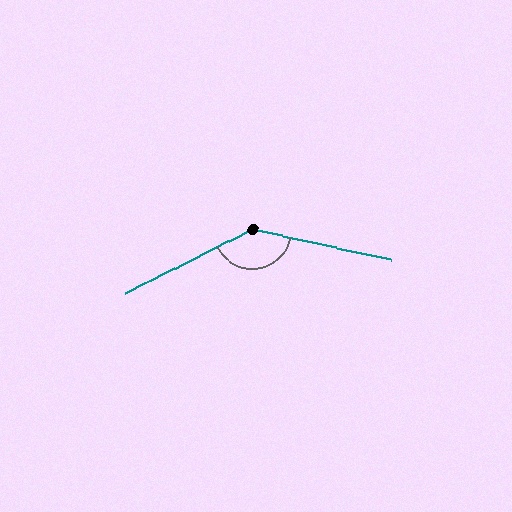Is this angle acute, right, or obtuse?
It is obtuse.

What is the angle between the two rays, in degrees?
Approximately 141 degrees.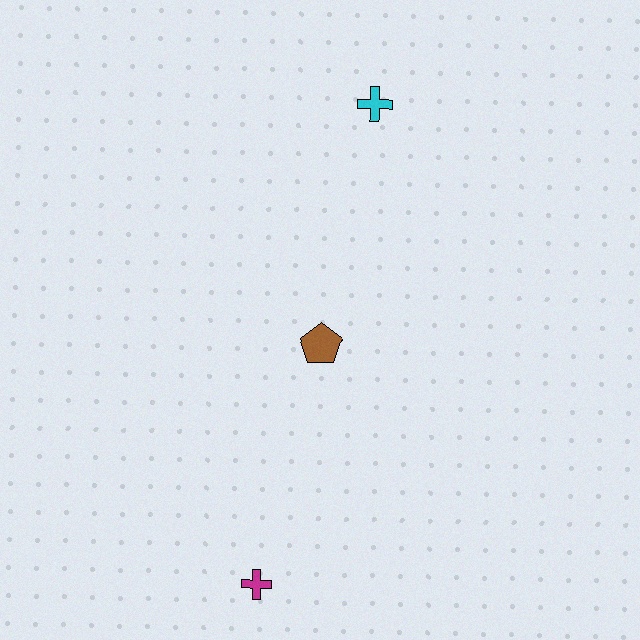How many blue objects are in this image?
There are no blue objects.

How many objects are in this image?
There are 3 objects.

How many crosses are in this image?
There are 2 crosses.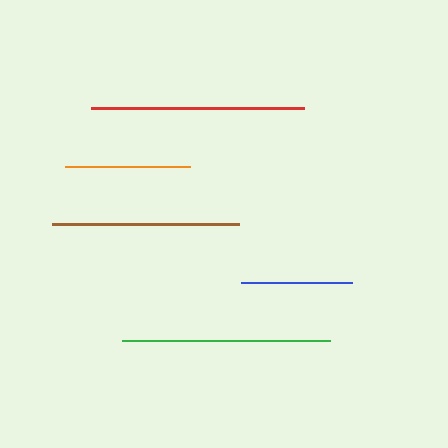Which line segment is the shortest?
The blue line is the shortest at approximately 112 pixels.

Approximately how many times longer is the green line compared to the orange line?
The green line is approximately 1.6 times the length of the orange line.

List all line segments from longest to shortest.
From longest to shortest: red, green, brown, orange, blue.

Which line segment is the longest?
The red line is the longest at approximately 213 pixels.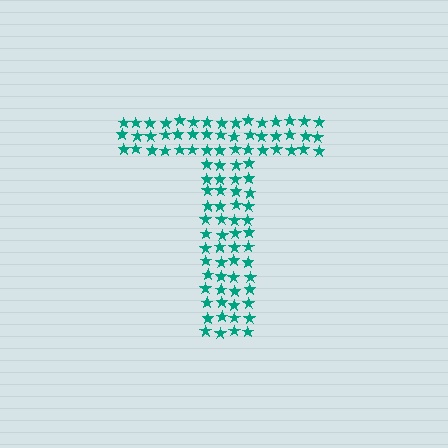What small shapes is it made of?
It is made of small stars.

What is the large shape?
The large shape is the letter T.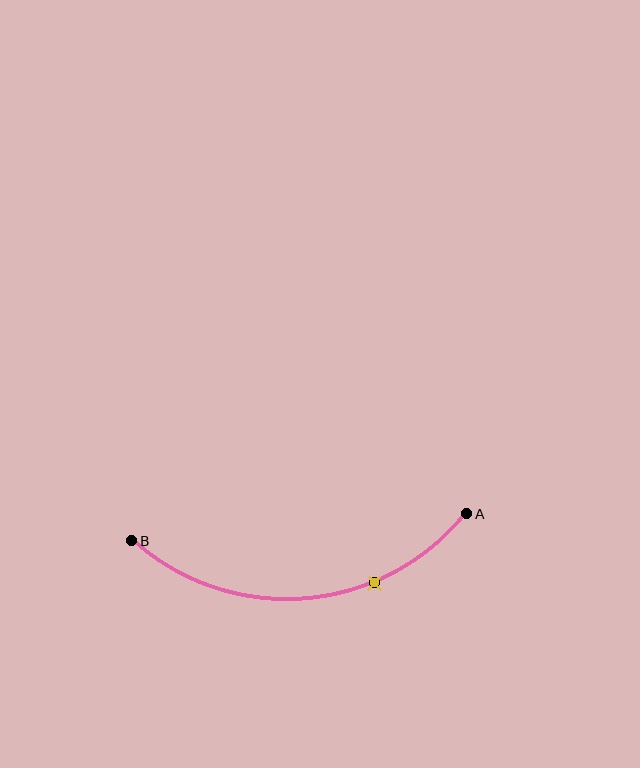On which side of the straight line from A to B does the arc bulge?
The arc bulges below the straight line connecting A and B.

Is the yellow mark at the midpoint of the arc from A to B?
No. The yellow mark lies on the arc but is closer to endpoint A. The arc midpoint would be at the point on the curve equidistant along the arc from both A and B.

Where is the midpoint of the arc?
The arc midpoint is the point on the curve farthest from the straight line joining A and B. It sits below that line.